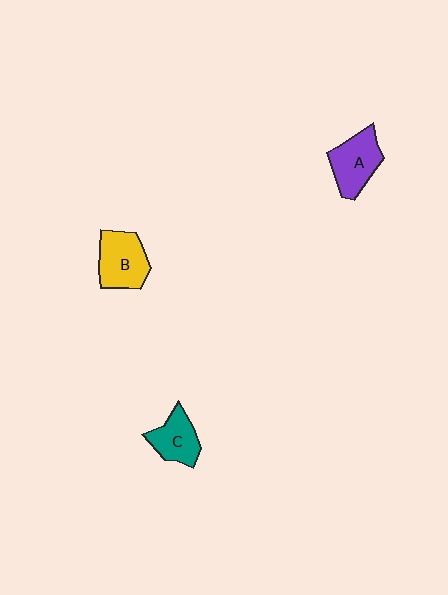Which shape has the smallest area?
Shape C (teal).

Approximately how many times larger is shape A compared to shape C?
Approximately 1.2 times.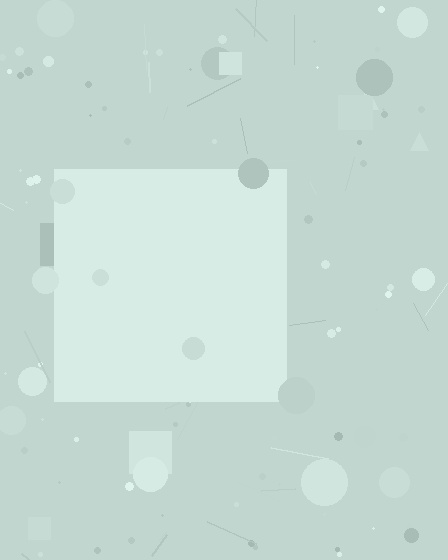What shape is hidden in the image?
A square is hidden in the image.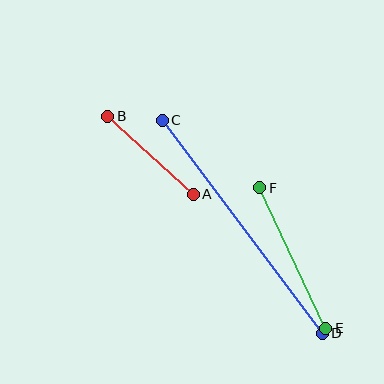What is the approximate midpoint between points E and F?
The midpoint is at approximately (293, 258) pixels.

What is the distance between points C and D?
The distance is approximately 266 pixels.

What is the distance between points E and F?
The distance is approximately 155 pixels.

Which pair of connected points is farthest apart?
Points C and D are farthest apart.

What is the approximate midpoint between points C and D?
The midpoint is at approximately (242, 227) pixels.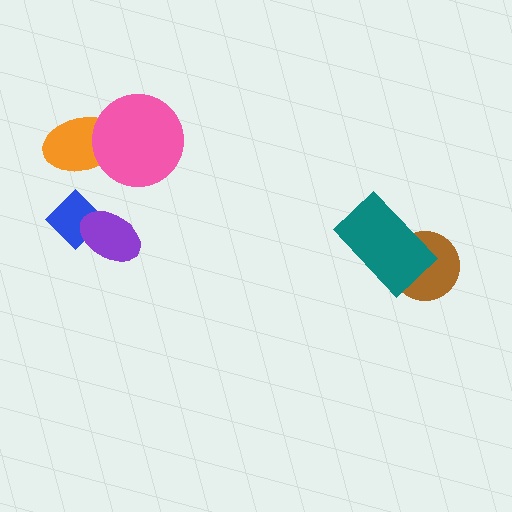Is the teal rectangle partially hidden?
No, no other shape covers it.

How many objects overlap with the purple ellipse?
1 object overlaps with the purple ellipse.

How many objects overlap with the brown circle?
1 object overlaps with the brown circle.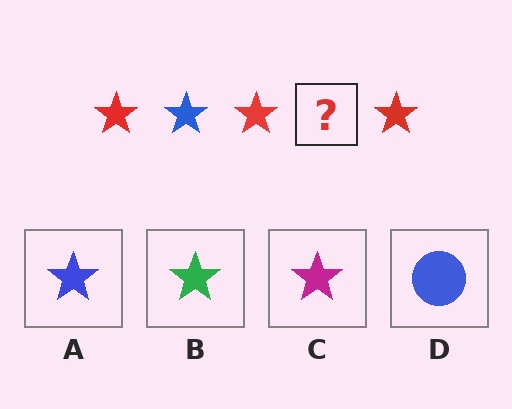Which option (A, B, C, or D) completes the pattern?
A.